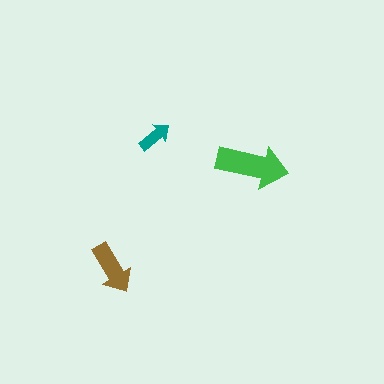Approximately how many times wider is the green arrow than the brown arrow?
About 1.5 times wider.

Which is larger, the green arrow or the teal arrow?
The green one.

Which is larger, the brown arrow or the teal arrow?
The brown one.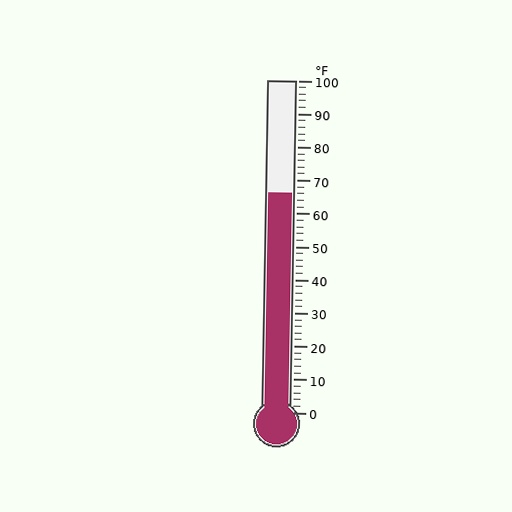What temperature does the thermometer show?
The thermometer shows approximately 66°F.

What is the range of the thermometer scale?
The thermometer scale ranges from 0°F to 100°F.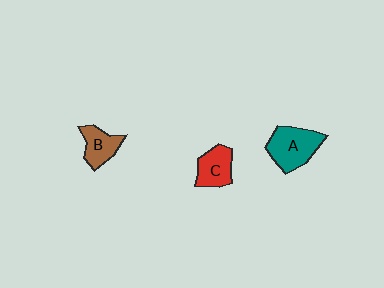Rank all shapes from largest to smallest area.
From largest to smallest: A (teal), C (red), B (brown).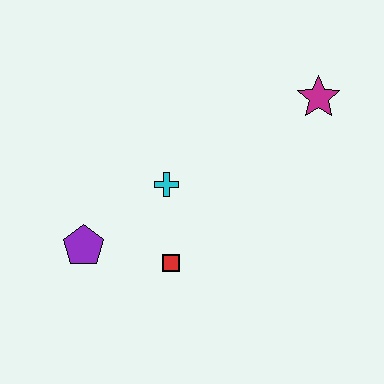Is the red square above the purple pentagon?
No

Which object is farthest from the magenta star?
The purple pentagon is farthest from the magenta star.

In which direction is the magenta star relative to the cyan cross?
The magenta star is to the right of the cyan cross.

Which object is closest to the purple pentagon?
The red square is closest to the purple pentagon.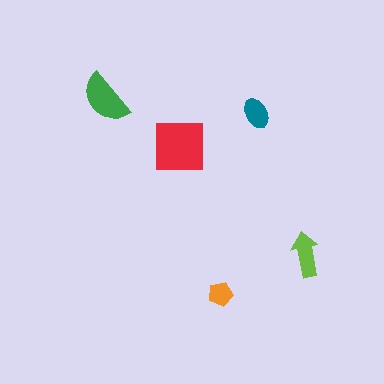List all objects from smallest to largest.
The orange pentagon, the teal ellipse, the lime arrow, the green semicircle, the red square.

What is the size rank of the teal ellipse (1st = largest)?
4th.